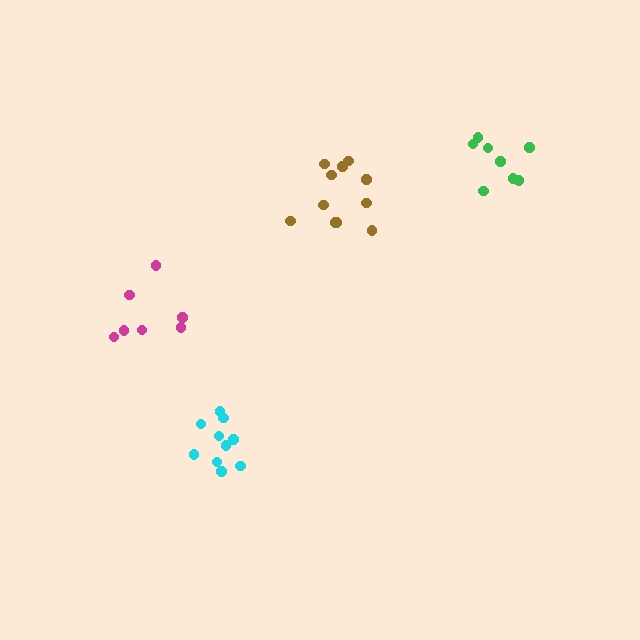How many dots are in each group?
Group 1: 11 dots, Group 2: 9 dots, Group 3: 10 dots, Group 4: 7 dots (37 total).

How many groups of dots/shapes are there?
There are 4 groups.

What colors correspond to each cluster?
The clusters are colored: brown, green, cyan, magenta.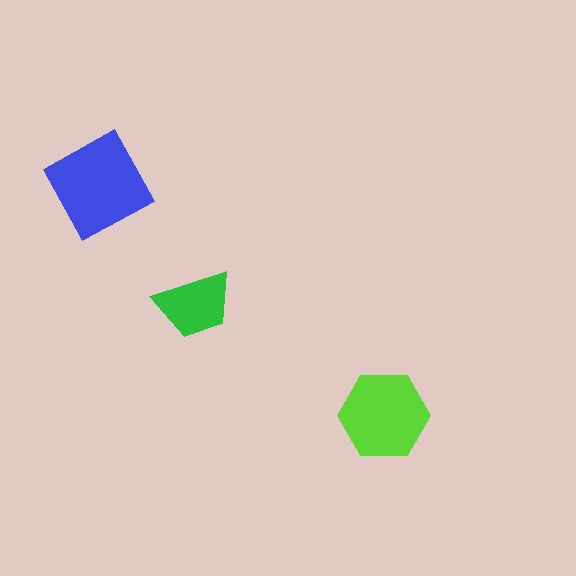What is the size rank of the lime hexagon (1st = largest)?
2nd.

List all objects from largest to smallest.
The blue square, the lime hexagon, the green trapezoid.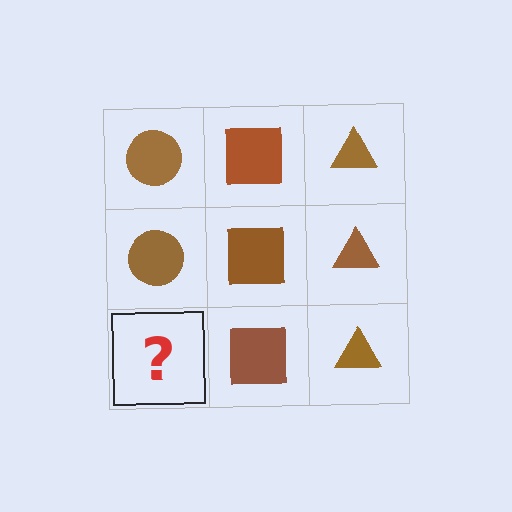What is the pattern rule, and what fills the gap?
The rule is that each column has a consistent shape. The gap should be filled with a brown circle.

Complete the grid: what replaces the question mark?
The question mark should be replaced with a brown circle.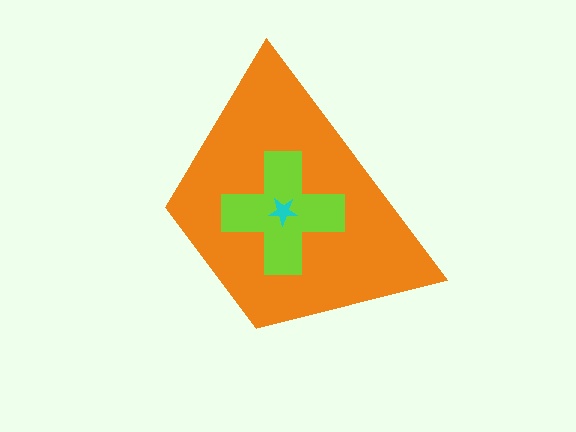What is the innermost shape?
The cyan star.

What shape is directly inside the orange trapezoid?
The lime cross.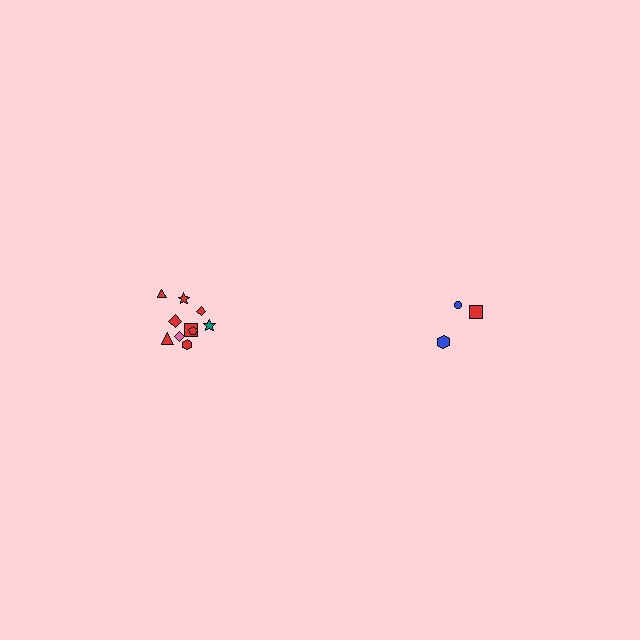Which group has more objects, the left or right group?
The left group.